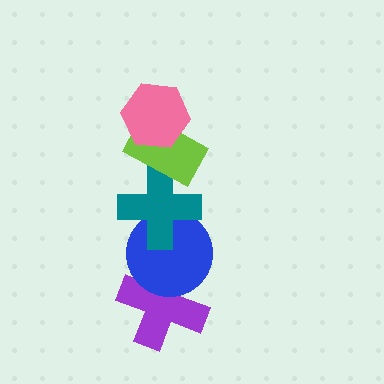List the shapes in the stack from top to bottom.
From top to bottom: the pink hexagon, the lime rectangle, the teal cross, the blue circle, the purple cross.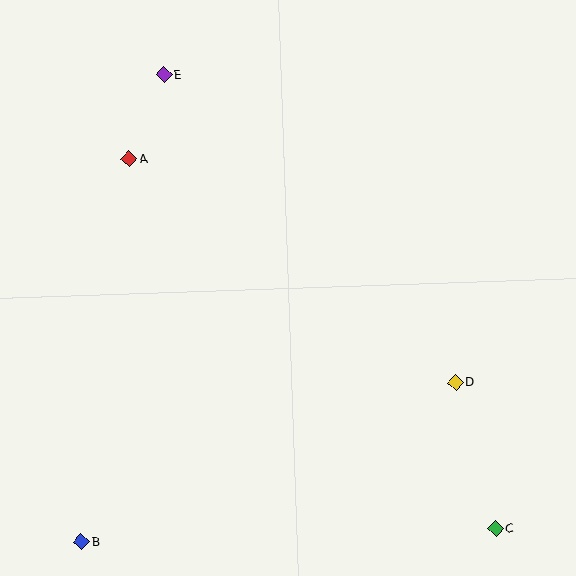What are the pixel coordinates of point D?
Point D is at (456, 383).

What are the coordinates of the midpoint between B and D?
The midpoint between B and D is at (268, 462).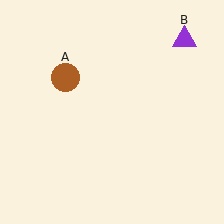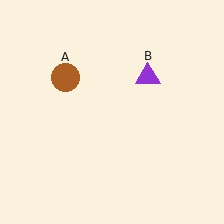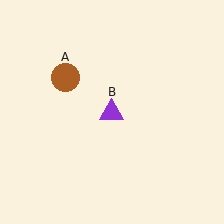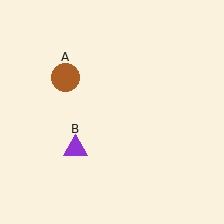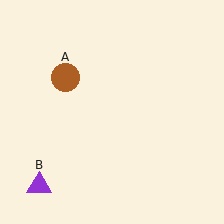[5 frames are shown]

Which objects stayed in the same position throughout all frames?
Brown circle (object A) remained stationary.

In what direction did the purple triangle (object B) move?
The purple triangle (object B) moved down and to the left.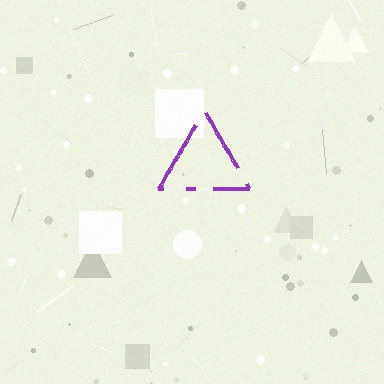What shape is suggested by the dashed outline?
The dashed outline suggests a triangle.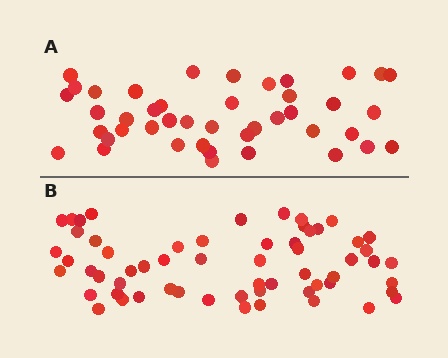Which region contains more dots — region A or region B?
Region B (the bottom region) has more dots.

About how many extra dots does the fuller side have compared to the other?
Region B has approximately 15 more dots than region A.